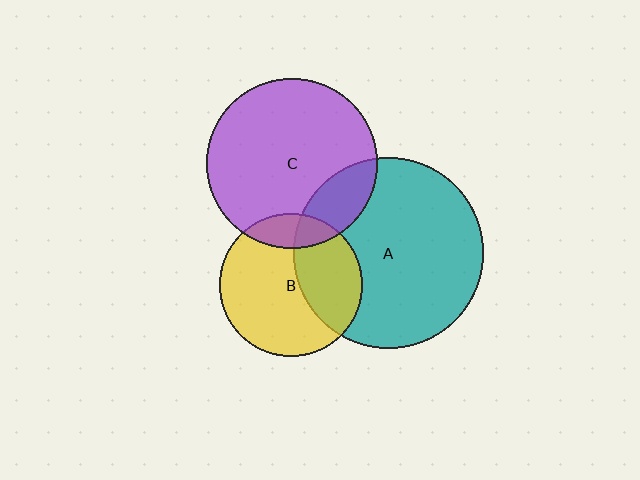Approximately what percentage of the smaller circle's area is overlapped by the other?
Approximately 35%.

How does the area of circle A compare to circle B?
Approximately 1.8 times.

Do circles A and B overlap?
Yes.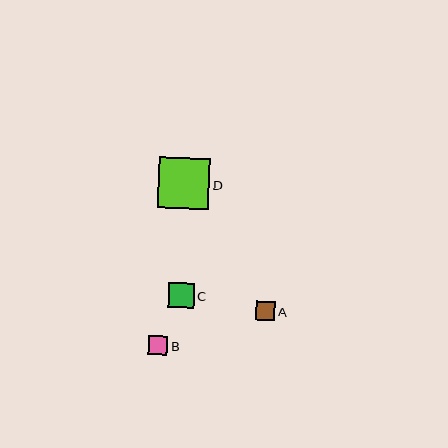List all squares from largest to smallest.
From largest to smallest: D, C, B, A.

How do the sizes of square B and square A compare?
Square B and square A are approximately the same size.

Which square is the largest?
Square D is the largest with a size of approximately 51 pixels.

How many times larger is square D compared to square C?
Square D is approximately 2.0 times the size of square C.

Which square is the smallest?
Square A is the smallest with a size of approximately 19 pixels.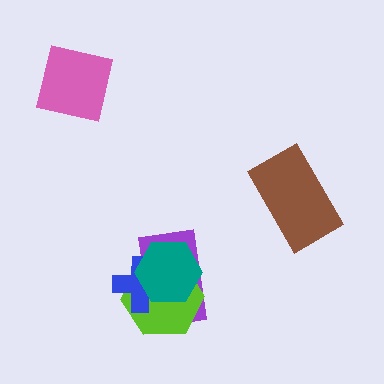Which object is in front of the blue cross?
The teal hexagon is in front of the blue cross.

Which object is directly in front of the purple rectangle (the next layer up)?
The lime hexagon is directly in front of the purple rectangle.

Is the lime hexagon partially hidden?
Yes, it is partially covered by another shape.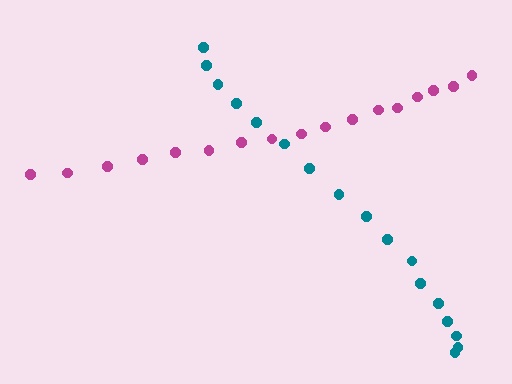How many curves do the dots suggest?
There are 2 distinct paths.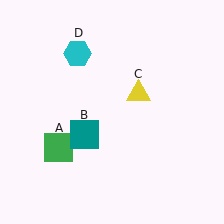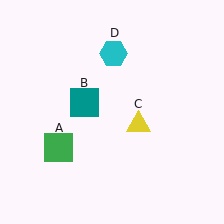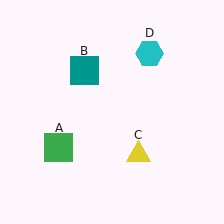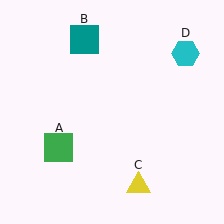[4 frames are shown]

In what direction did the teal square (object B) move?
The teal square (object B) moved up.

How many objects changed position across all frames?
3 objects changed position: teal square (object B), yellow triangle (object C), cyan hexagon (object D).